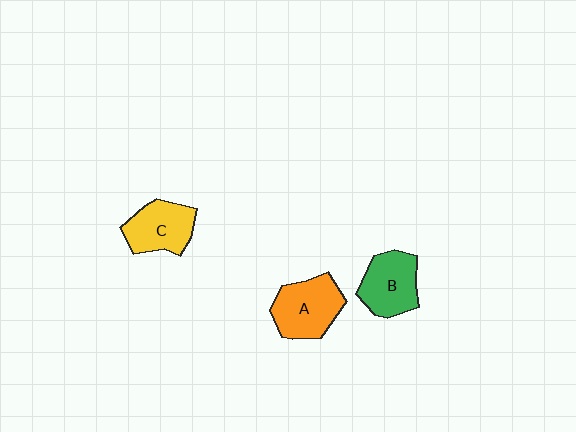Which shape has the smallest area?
Shape C (yellow).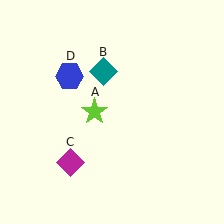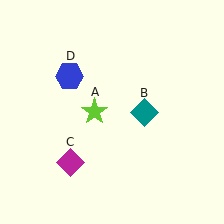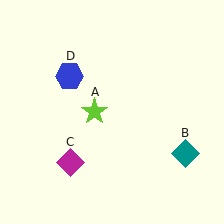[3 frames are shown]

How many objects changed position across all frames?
1 object changed position: teal diamond (object B).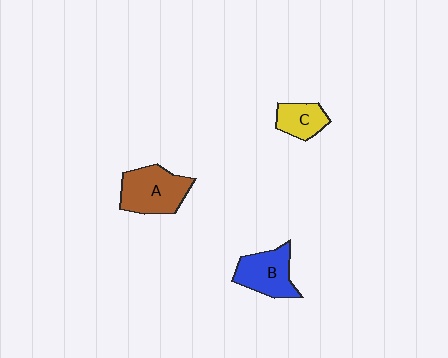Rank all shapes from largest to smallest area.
From largest to smallest: A (brown), B (blue), C (yellow).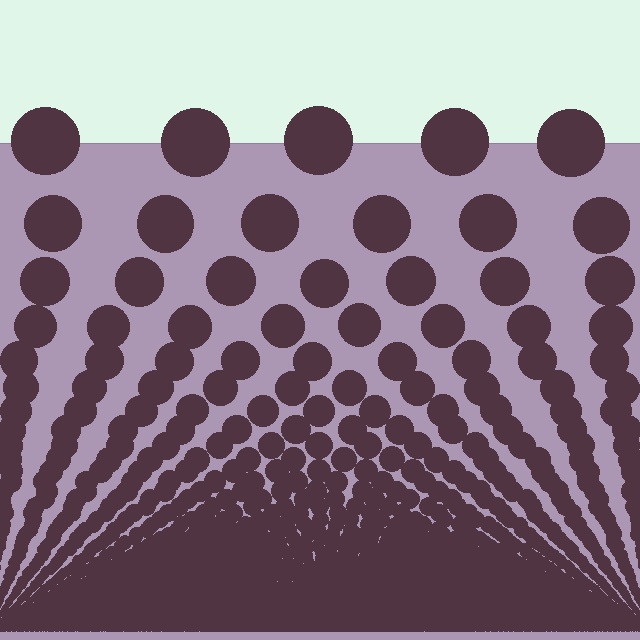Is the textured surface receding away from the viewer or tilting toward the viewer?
The surface appears to tilt toward the viewer. Texture elements get larger and sparser toward the top.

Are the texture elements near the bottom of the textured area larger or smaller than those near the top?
Smaller. The gradient is inverted — elements near the bottom are smaller and denser.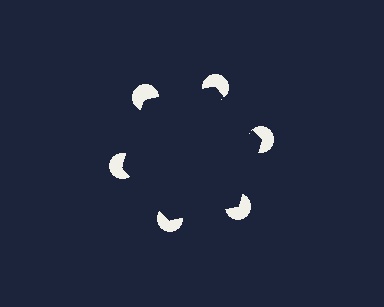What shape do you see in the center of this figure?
An illusory hexagon — its edges are inferred from the aligned wedge cuts in the pac-man discs, not physically drawn.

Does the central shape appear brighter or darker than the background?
It typically appears slightly darker than the background, even though no actual brightness change is drawn.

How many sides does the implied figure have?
6 sides.